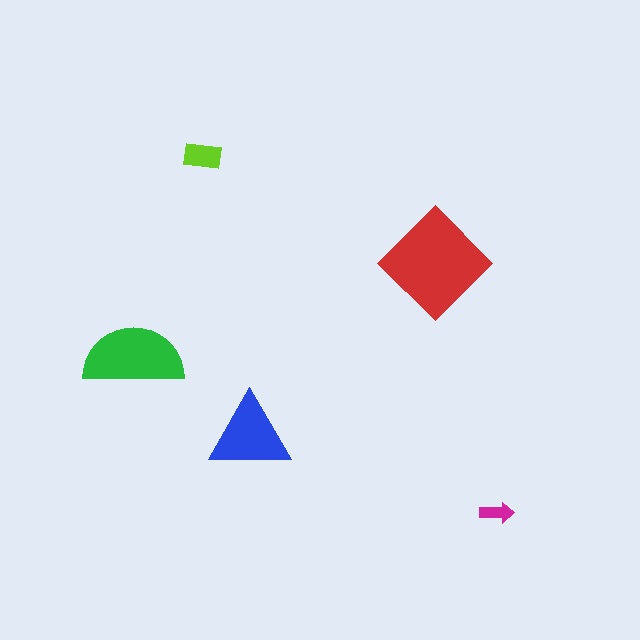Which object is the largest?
The red diamond.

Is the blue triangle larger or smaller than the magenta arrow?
Larger.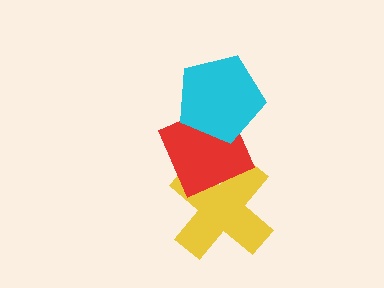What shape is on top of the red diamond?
The cyan pentagon is on top of the red diamond.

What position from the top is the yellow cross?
The yellow cross is 3rd from the top.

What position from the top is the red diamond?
The red diamond is 2nd from the top.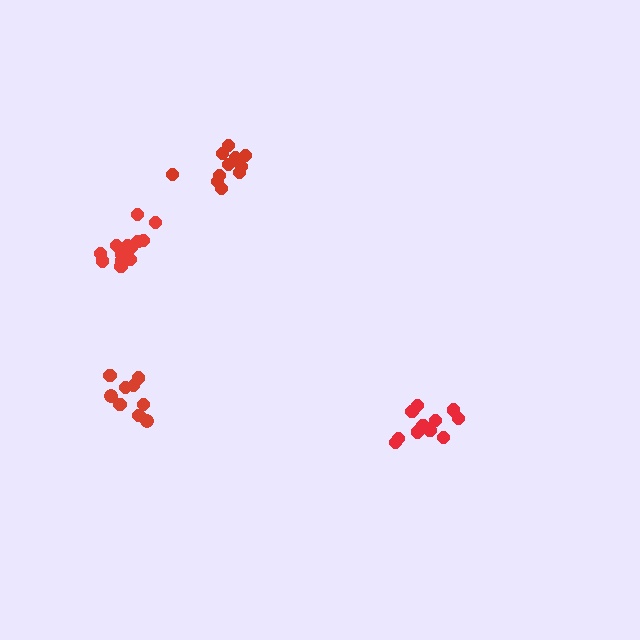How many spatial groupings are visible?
There are 4 spatial groupings.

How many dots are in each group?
Group 1: 11 dots, Group 2: 11 dots, Group 3: 13 dots, Group 4: 9 dots (44 total).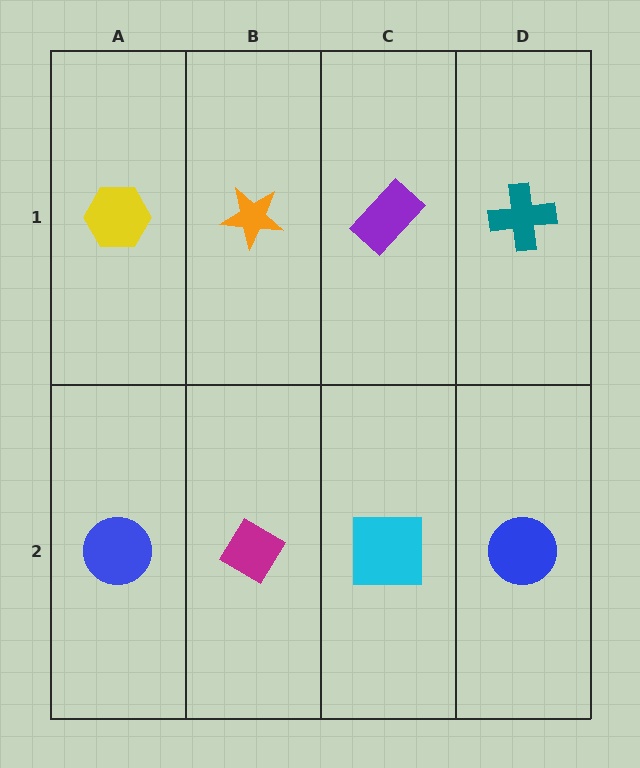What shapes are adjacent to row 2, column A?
A yellow hexagon (row 1, column A), a magenta diamond (row 2, column B).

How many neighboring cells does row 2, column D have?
2.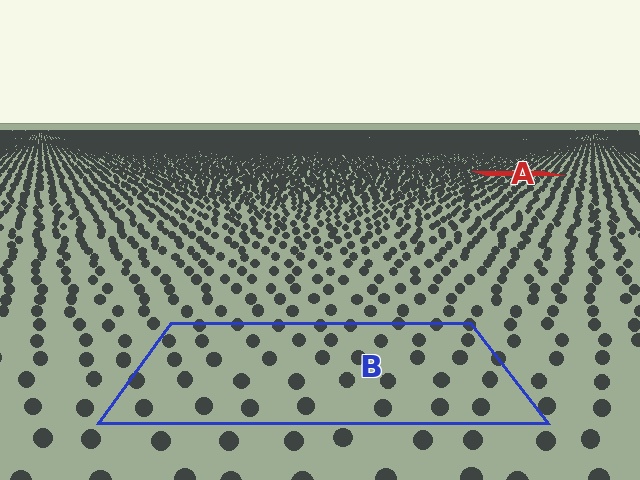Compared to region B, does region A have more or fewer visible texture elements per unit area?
Region A has more texture elements per unit area — they are packed more densely because it is farther away.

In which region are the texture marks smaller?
The texture marks are smaller in region A, because it is farther away.